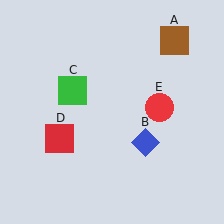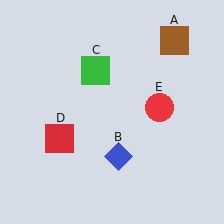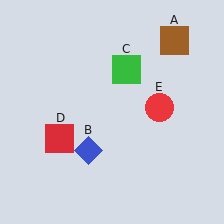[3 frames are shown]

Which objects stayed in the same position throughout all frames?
Brown square (object A) and red square (object D) and red circle (object E) remained stationary.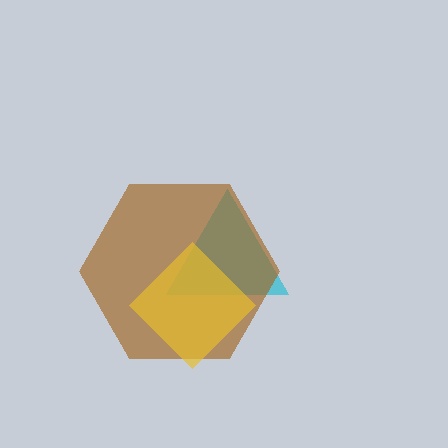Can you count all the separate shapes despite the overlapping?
Yes, there are 3 separate shapes.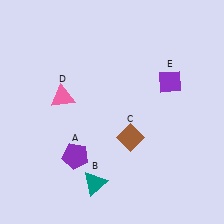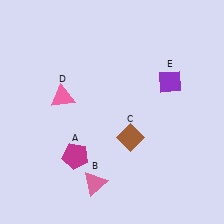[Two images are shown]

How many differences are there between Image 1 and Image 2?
There are 2 differences between the two images.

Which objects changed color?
A changed from purple to magenta. B changed from teal to pink.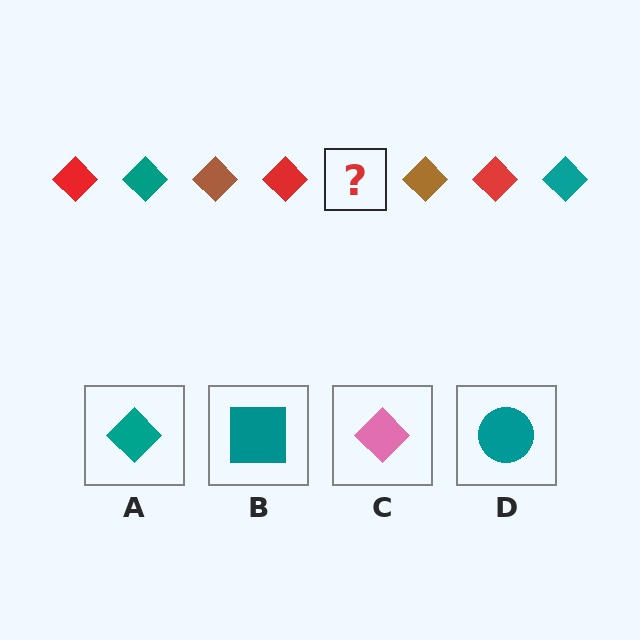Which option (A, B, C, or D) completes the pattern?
A.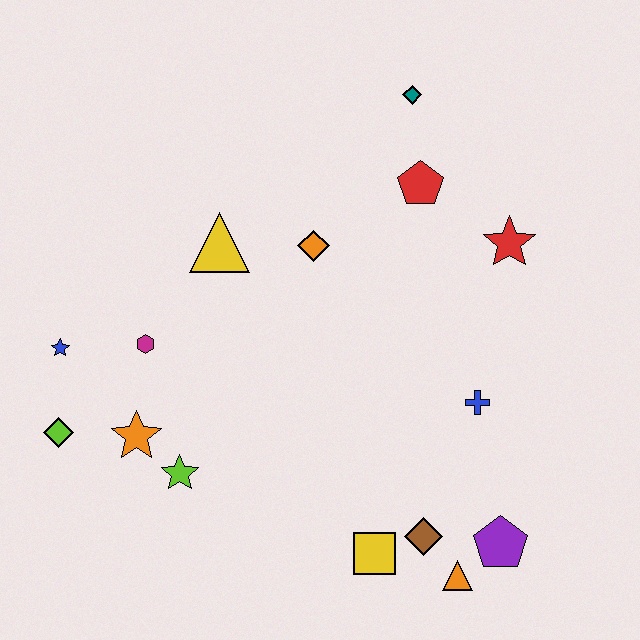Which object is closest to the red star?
The red pentagon is closest to the red star.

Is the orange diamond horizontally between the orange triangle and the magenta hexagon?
Yes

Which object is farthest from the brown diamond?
The teal diamond is farthest from the brown diamond.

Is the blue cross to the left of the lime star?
No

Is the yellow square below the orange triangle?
No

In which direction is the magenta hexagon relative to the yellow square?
The magenta hexagon is to the left of the yellow square.